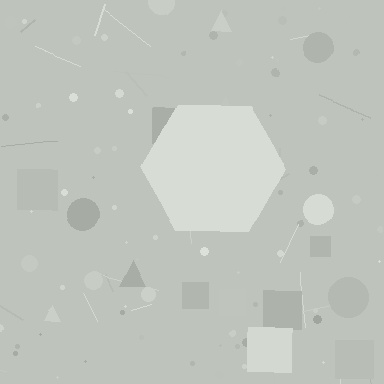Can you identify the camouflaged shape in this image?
The camouflaged shape is a hexagon.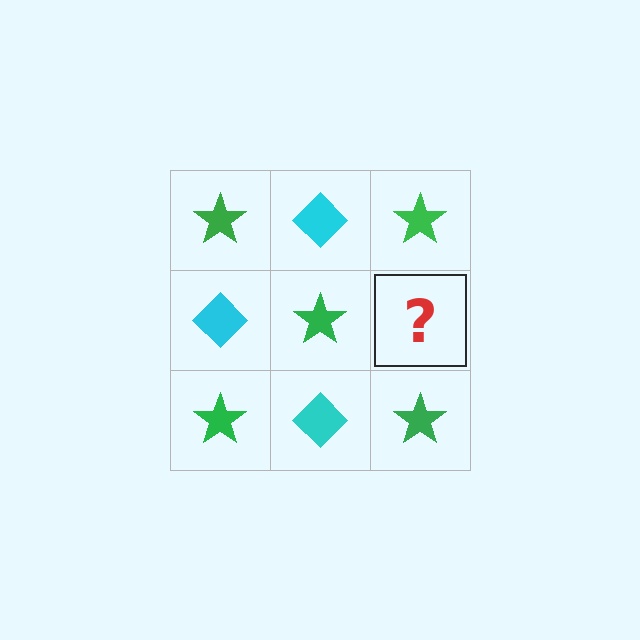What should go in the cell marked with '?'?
The missing cell should contain a cyan diamond.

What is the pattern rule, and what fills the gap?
The rule is that it alternates green star and cyan diamond in a checkerboard pattern. The gap should be filled with a cyan diamond.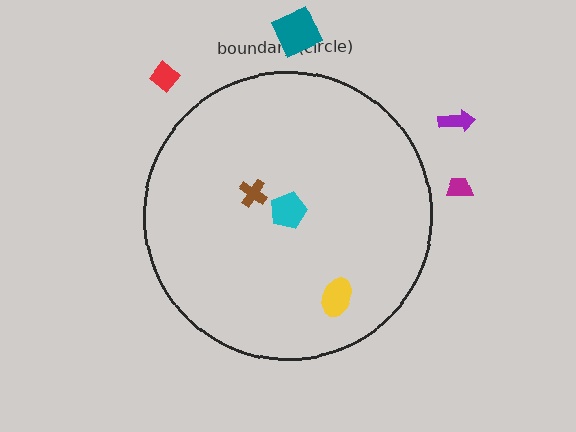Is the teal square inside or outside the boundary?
Outside.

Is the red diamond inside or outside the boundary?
Outside.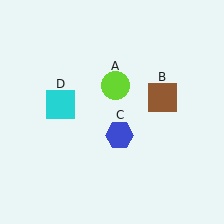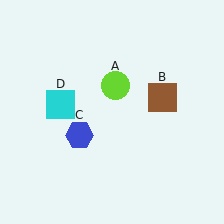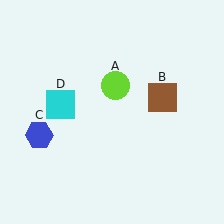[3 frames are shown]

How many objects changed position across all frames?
1 object changed position: blue hexagon (object C).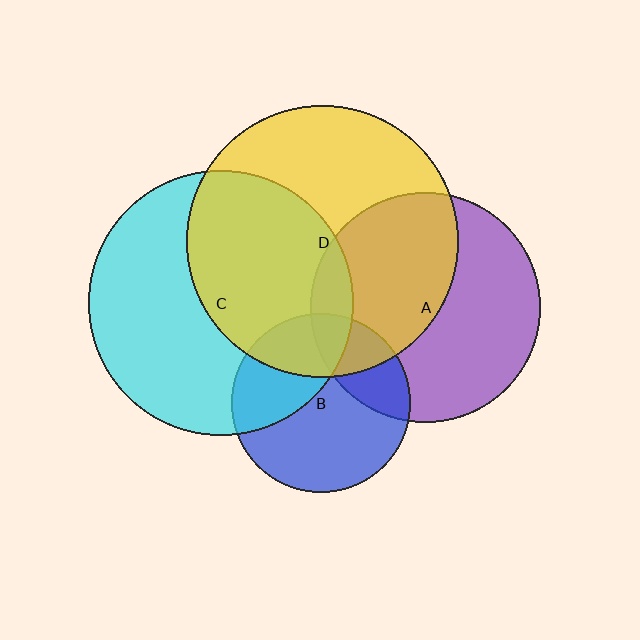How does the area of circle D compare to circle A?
Approximately 1.4 times.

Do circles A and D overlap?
Yes.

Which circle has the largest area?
Circle D (yellow).